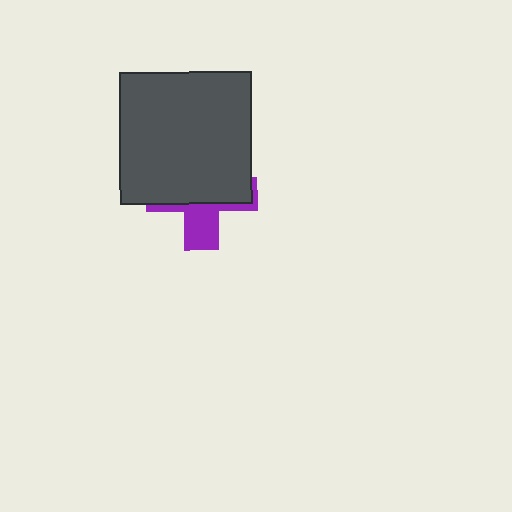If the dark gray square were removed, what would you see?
You would see the complete purple cross.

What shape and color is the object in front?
The object in front is a dark gray square.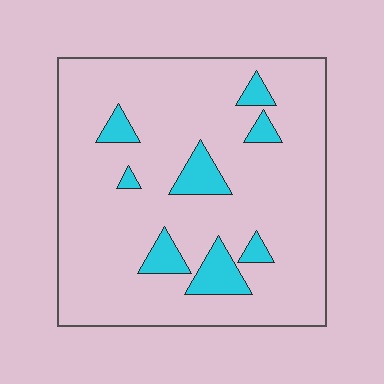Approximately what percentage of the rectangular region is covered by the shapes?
Approximately 10%.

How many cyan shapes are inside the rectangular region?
8.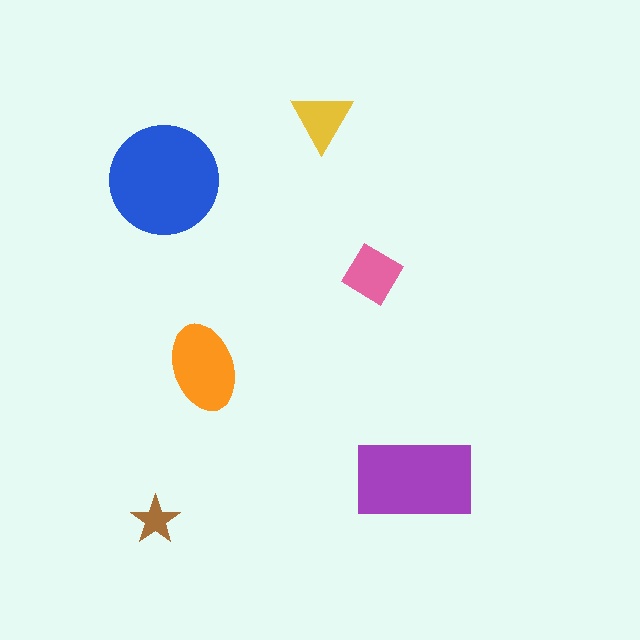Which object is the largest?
The blue circle.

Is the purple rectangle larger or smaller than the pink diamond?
Larger.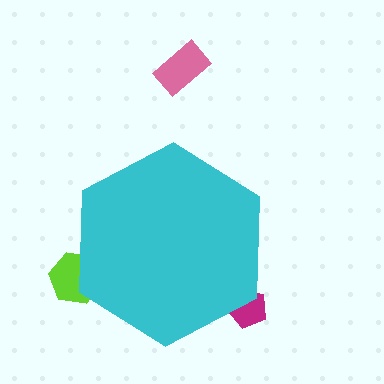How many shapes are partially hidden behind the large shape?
2 shapes are partially hidden.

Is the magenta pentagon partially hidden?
Yes, the magenta pentagon is partially hidden behind the cyan hexagon.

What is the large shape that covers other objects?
A cyan hexagon.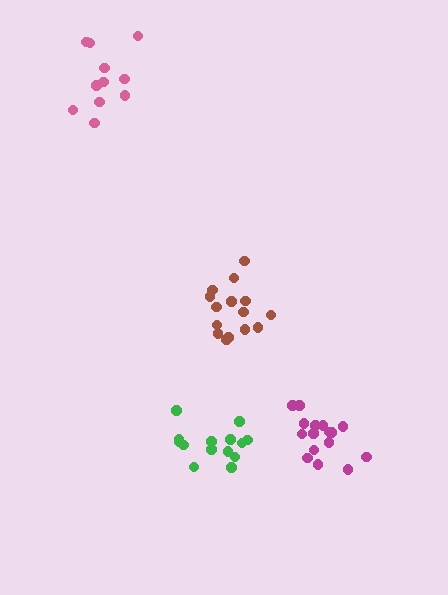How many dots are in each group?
Group 1: 15 dots, Group 2: 14 dots, Group 3: 11 dots, Group 4: 16 dots (56 total).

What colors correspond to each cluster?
The clusters are colored: brown, green, pink, magenta.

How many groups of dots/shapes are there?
There are 4 groups.